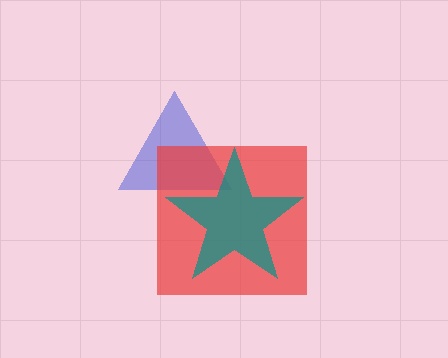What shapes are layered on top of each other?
The layered shapes are: a blue triangle, a red square, a teal star.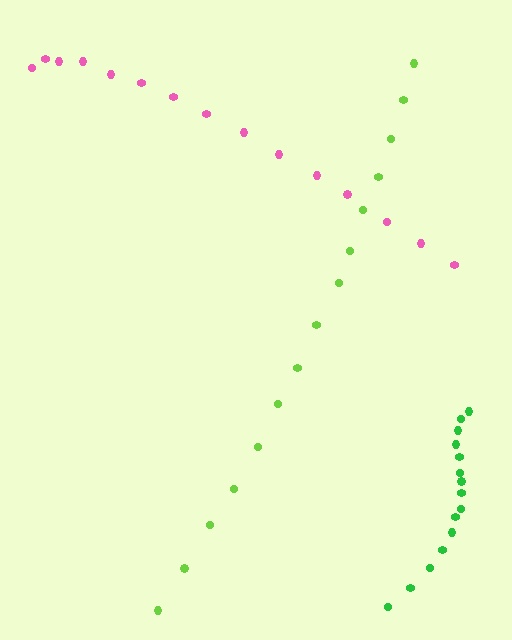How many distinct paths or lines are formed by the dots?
There are 3 distinct paths.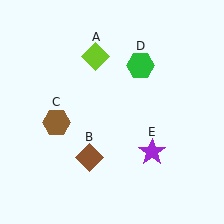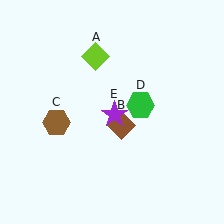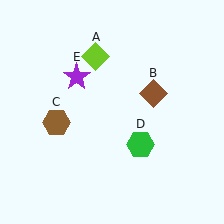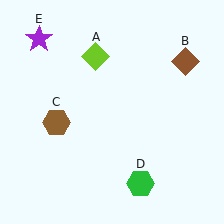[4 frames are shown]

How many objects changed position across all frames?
3 objects changed position: brown diamond (object B), green hexagon (object D), purple star (object E).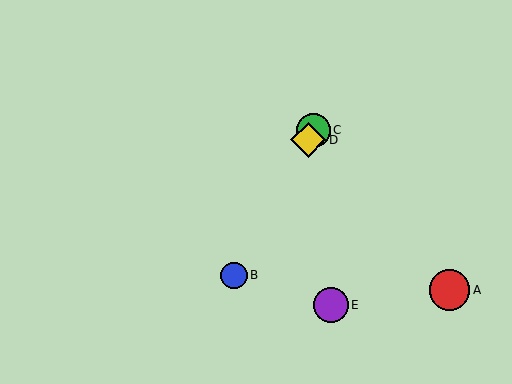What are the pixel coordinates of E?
Object E is at (331, 305).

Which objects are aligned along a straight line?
Objects B, C, D are aligned along a straight line.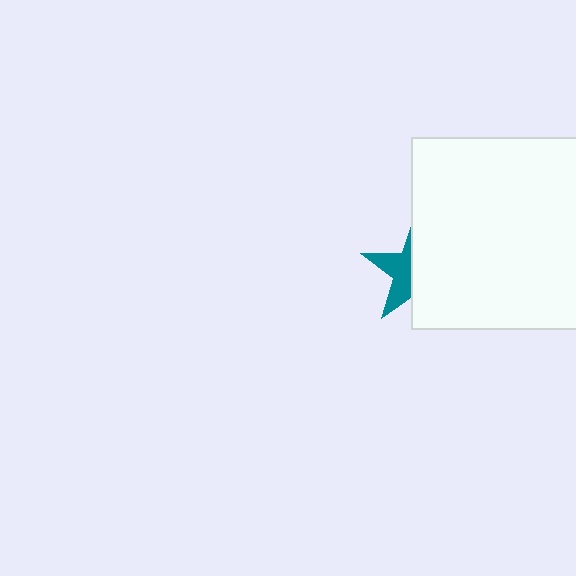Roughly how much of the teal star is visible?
A small part of it is visible (roughly 41%).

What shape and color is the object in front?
The object in front is a white square.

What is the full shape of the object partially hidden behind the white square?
The partially hidden object is a teal star.